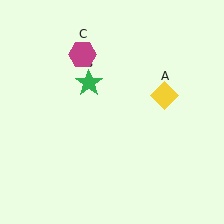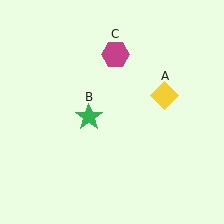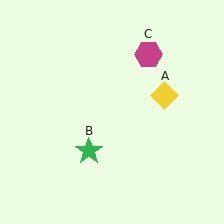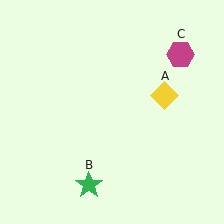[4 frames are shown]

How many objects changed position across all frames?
2 objects changed position: green star (object B), magenta hexagon (object C).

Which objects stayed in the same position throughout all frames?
Yellow diamond (object A) remained stationary.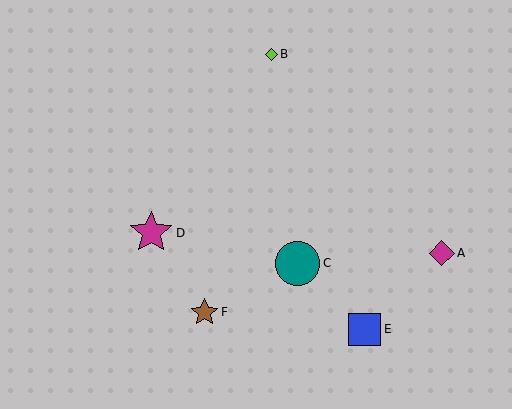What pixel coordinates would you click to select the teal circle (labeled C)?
Click at (298, 263) to select the teal circle C.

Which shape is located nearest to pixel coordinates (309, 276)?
The teal circle (labeled C) at (298, 263) is nearest to that location.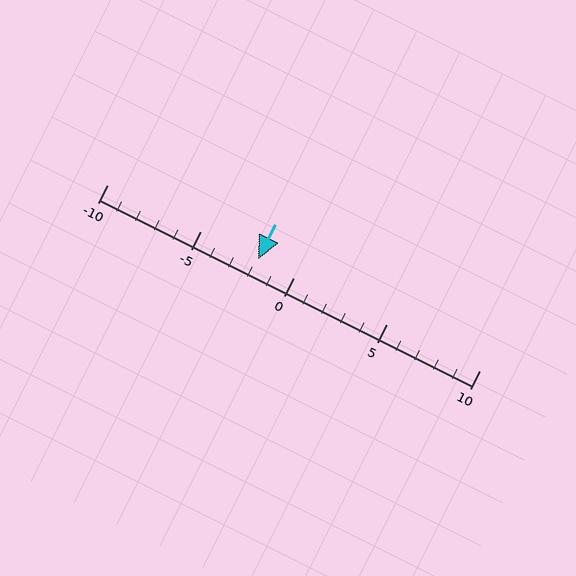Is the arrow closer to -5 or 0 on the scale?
The arrow is closer to 0.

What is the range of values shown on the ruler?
The ruler shows values from -10 to 10.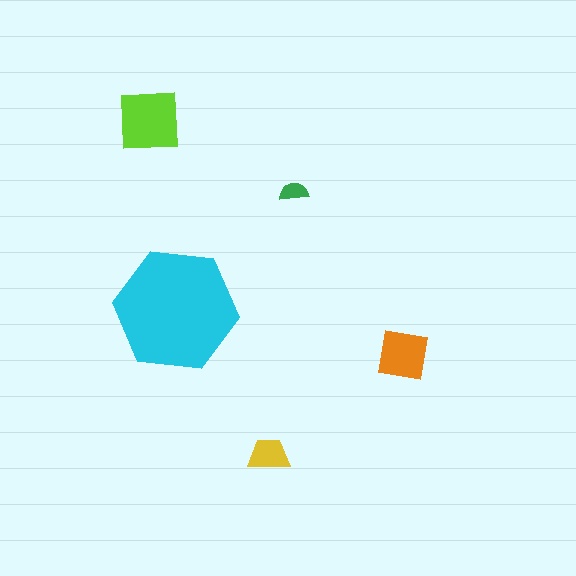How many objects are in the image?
There are 5 objects in the image.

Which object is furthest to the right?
The orange square is rightmost.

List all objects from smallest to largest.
The green semicircle, the yellow trapezoid, the orange square, the lime square, the cyan hexagon.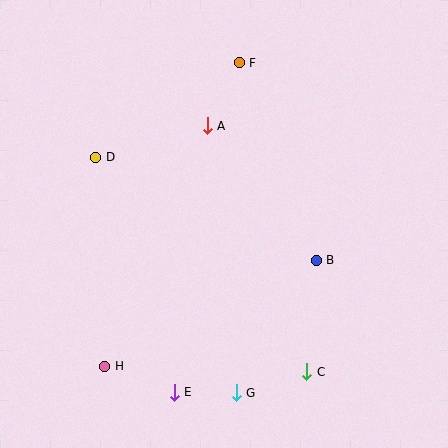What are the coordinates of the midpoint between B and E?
The midpoint between B and E is at (245, 326).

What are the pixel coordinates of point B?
Point B is at (316, 260).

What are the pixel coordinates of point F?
Point F is at (239, 63).